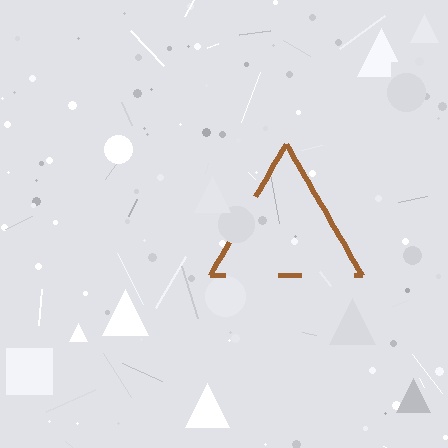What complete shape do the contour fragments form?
The contour fragments form a triangle.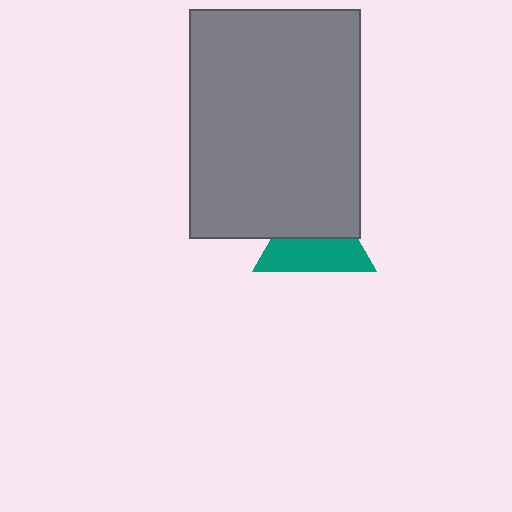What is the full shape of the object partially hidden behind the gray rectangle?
The partially hidden object is a teal triangle.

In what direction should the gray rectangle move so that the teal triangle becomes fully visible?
The gray rectangle should move up. That is the shortest direction to clear the overlap and leave the teal triangle fully visible.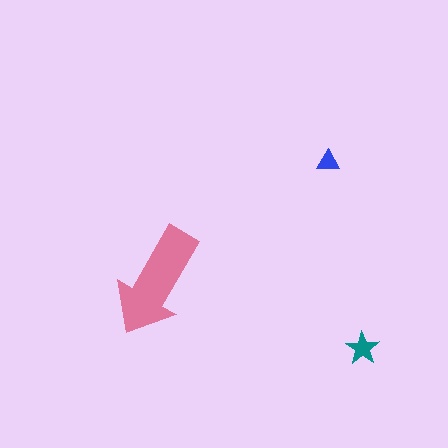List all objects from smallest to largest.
The blue triangle, the teal star, the pink arrow.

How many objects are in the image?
There are 3 objects in the image.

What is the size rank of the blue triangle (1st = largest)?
3rd.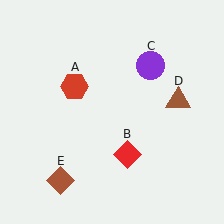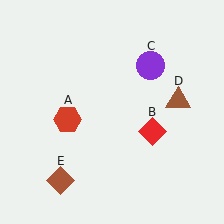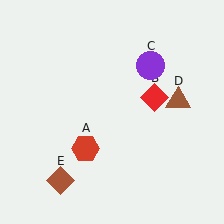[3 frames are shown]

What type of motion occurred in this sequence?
The red hexagon (object A), red diamond (object B) rotated counterclockwise around the center of the scene.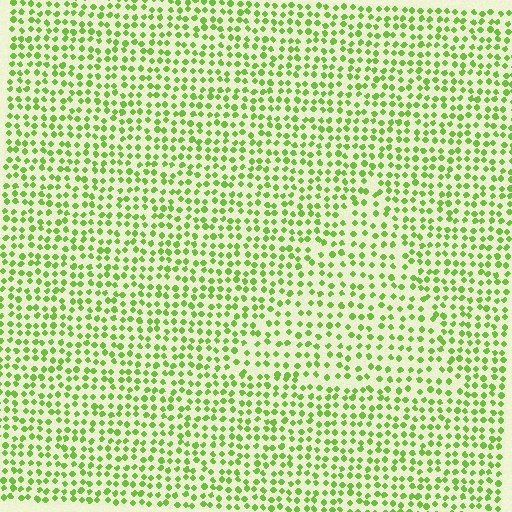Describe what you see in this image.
The image contains small lime elements arranged at two different densities. A triangle-shaped region is visible where the elements are less densely packed than the surrounding area.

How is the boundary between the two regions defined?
The boundary is defined by a change in element density (approximately 1.4x ratio). All elements are the same color, size, and shape.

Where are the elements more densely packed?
The elements are more densely packed outside the triangle boundary.